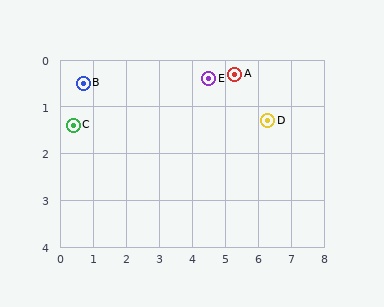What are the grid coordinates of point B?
Point B is at approximately (0.7, 0.5).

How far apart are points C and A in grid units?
Points C and A are about 5.0 grid units apart.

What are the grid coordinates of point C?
Point C is at approximately (0.4, 1.4).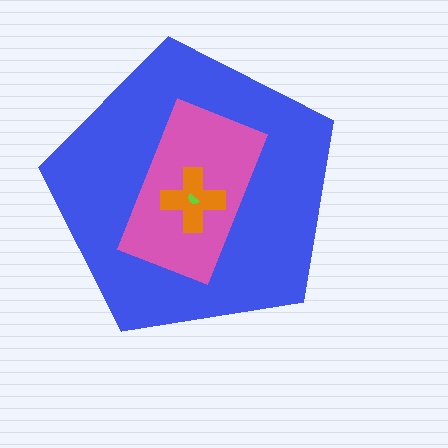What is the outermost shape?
The blue pentagon.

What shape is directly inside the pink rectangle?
The orange cross.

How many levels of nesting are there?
4.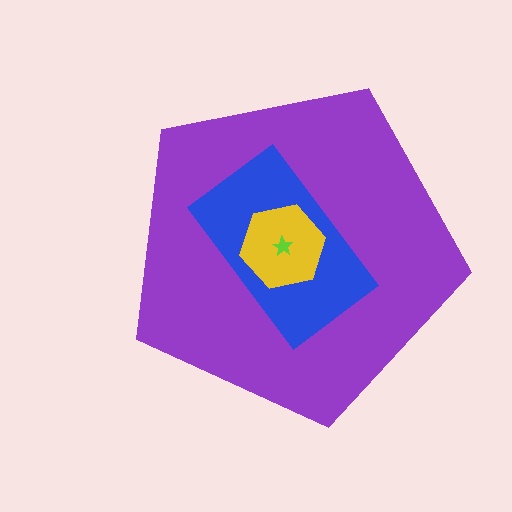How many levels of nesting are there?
4.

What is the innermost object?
The lime star.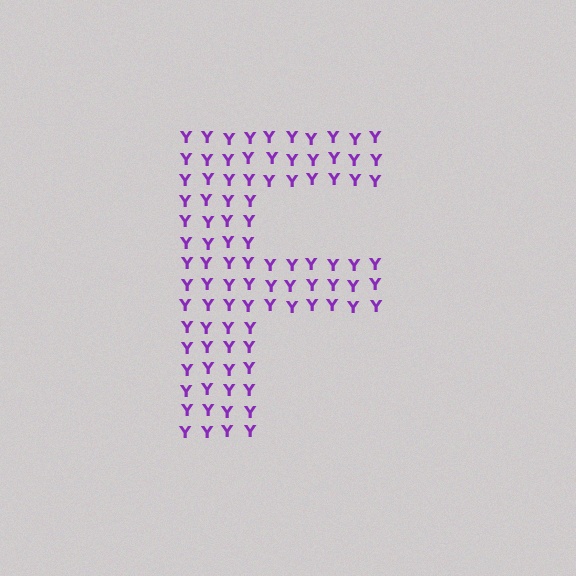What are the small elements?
The small elements are letter Y's.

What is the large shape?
The large shape is the letter F.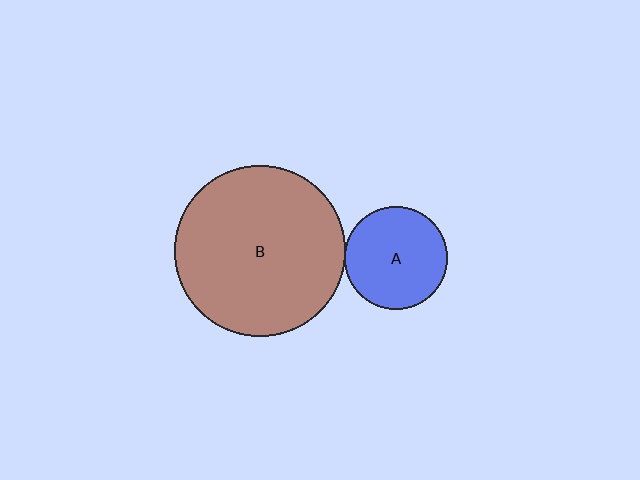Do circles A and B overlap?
Yes.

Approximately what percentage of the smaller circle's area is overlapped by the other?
Approximately 5%.